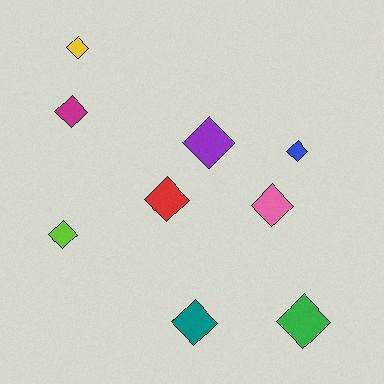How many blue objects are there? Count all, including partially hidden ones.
There is 1 blue object.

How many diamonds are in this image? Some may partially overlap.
There are 9 diamonds.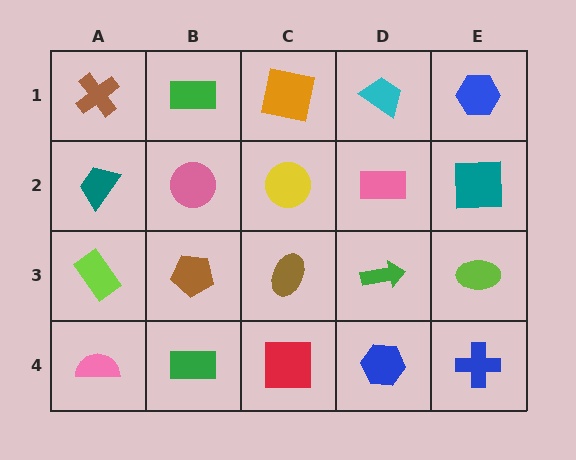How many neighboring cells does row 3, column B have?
4.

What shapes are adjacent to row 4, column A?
A lime rectangle (row 3, column A), a green rectangle (row 4, column B).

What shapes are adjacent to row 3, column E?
A teal square (row 2, column E), a blue cross (row 4, column E), a green arrow (row 3, column D).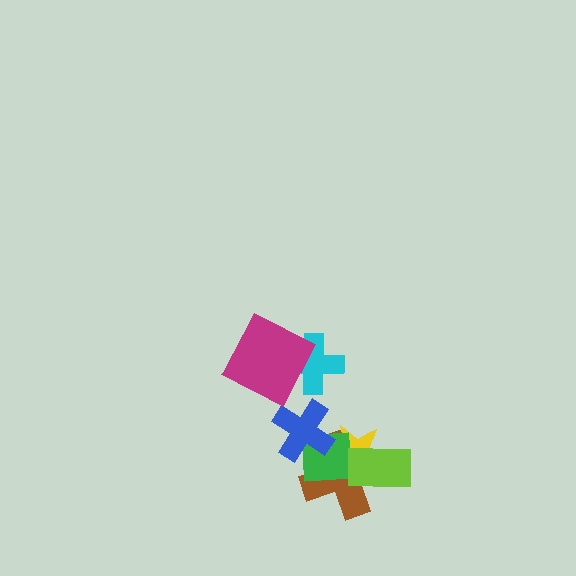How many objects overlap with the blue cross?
2 objects overlap with the blue cross.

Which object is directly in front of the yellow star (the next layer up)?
The green square is directly in front of the yellow star.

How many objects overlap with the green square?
4 objects overlap with the green square.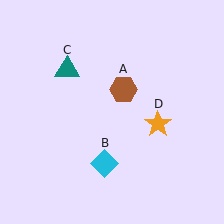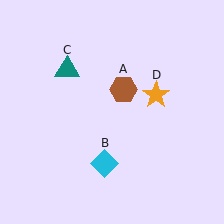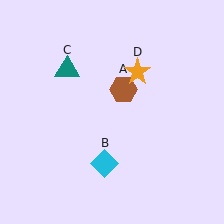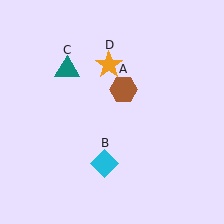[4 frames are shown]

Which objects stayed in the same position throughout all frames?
Brown hexagon (object A) and cyan diamond (object B) and teal triangle (object C) remained stationary.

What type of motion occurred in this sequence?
The orange star (object D) rotated counterclockwise around the center of the scene.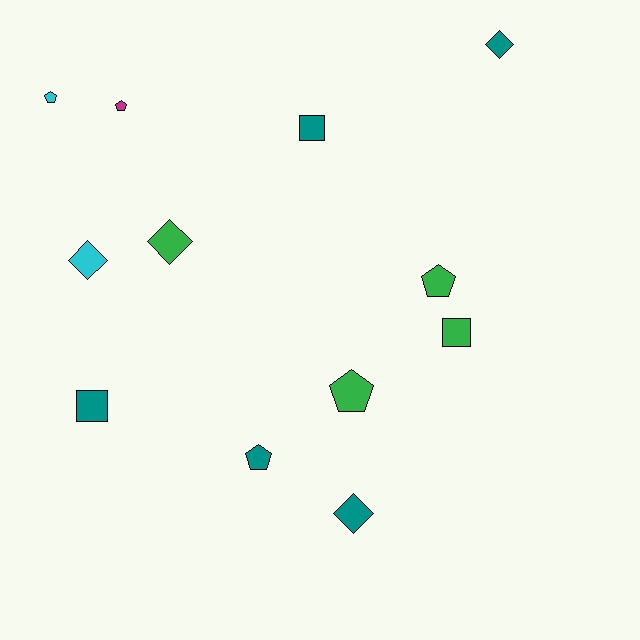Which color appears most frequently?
Teal, with 5 objects.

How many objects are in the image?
There are 12 objects.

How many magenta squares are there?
There are no magenta squares.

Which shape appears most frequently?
Pentagon, with 5 objects.